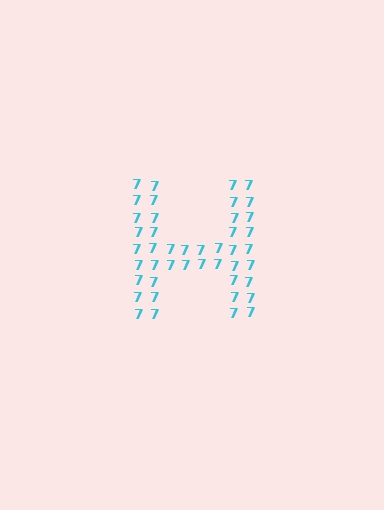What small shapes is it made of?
It is made of small digit 7's.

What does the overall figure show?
The overall figure shows the letter H.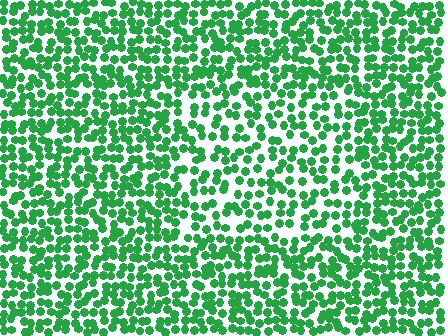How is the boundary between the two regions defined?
The boundary is defined by a change in element density (approximately 1.5x ratio). All elements are the same color, size, and shape.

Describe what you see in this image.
The image contains small green elements arranged at two different densities. A rectangle-shaped region is visible where the elements are less densely packed than the surrounding area.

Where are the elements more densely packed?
The elements are more densely packed outside the rectangle boundary.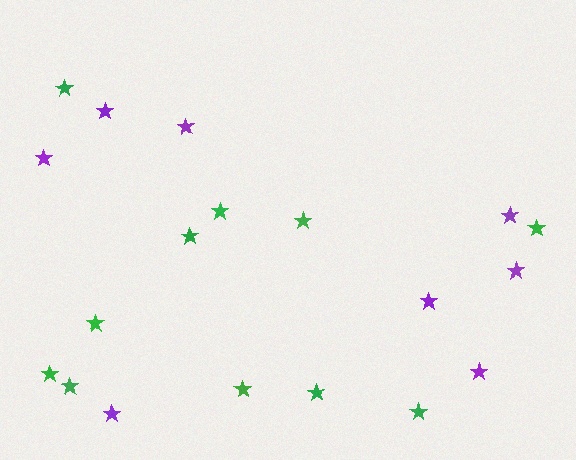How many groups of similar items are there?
There are 2 groups: one group of green stars (11) and one group of purple stars (8).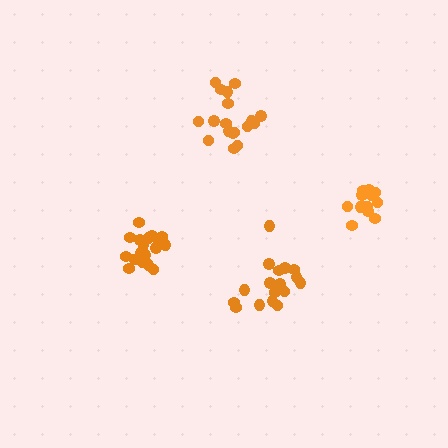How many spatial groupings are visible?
There are 4 spatial groupings.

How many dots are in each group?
Group 1: 19 dots, Group 2: 17 dots, Group 3: 19 dots, Group 4: 14 dots (69 total).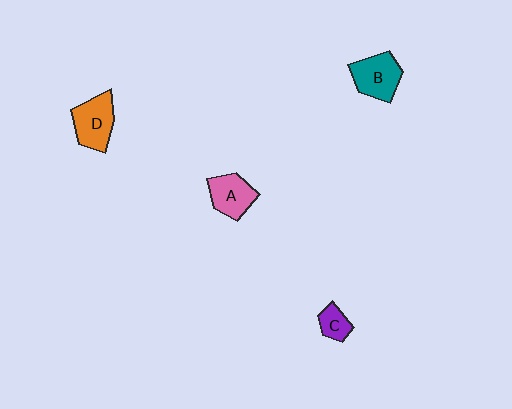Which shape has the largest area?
Shape D (orange).